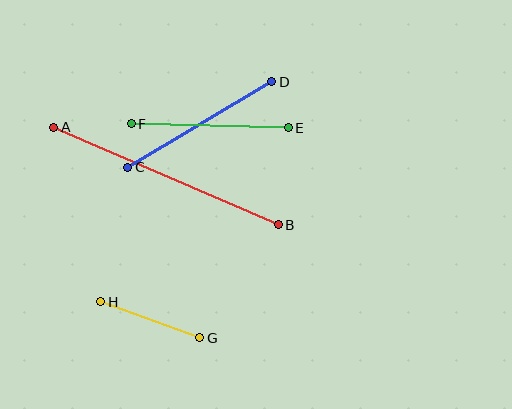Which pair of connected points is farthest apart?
Points A and B are farthest apart.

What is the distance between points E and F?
The distance is approximately 157 pixels.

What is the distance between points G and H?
The distance is approximately 106 pixels.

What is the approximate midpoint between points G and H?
The midpoint is at approximately (150, 320) pixels.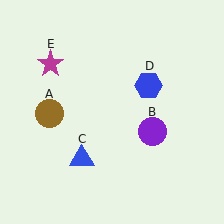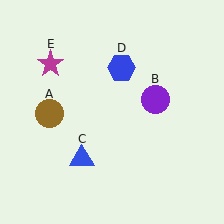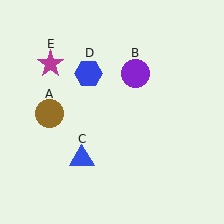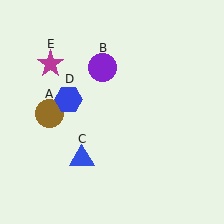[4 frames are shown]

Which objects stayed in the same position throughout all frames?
Brown circle (object A) and blue triangle (object C) and magenta star (object E) remained stationary.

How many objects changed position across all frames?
2 objects changed position: purple circle (object B), blue hexagon (object D).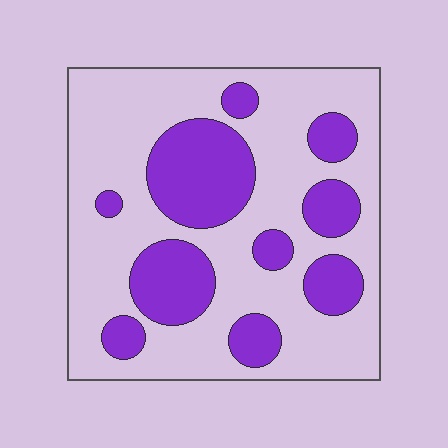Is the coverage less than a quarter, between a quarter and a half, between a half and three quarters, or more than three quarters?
Between a quarter and a half.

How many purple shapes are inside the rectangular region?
10.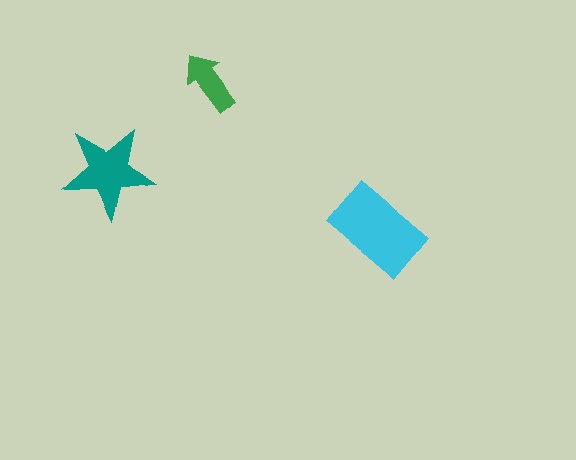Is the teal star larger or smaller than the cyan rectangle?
Smaller.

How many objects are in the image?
There are 3 objects in the image.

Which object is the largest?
The cyan rectangle.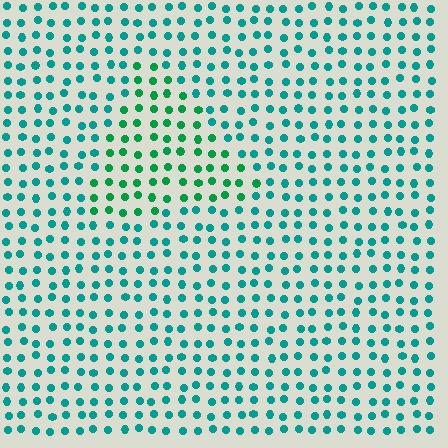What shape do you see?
I see a triangle.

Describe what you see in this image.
The image is filled with small teal elements in a uniform arrangement. A triangle-shaped region is visible where the elements are tinted to a slightly different hue, forming a subtle color boundary.